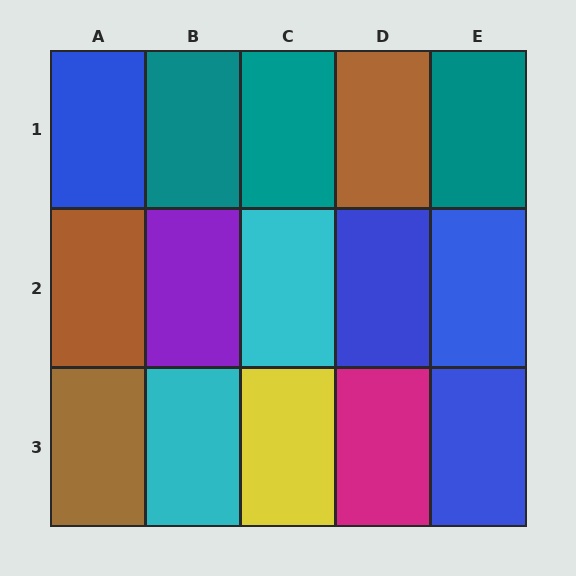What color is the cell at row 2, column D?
Blue.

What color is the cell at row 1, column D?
Brown.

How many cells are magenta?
1 cell is magenta.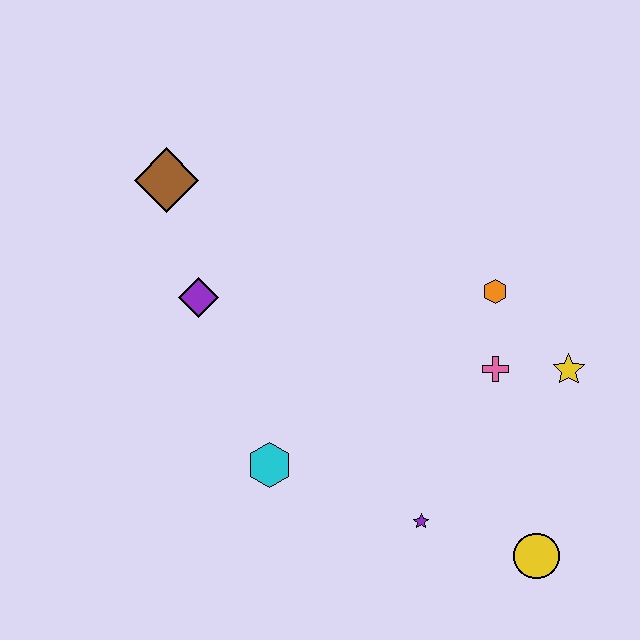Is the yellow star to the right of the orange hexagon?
Yes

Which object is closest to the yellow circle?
The purple star is closest to the yellow circle.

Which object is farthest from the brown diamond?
The yellow circle is farthest from the brown diamond.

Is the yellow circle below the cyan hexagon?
Yes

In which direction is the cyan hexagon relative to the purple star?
The cyan hexagon is to the left of the purple star.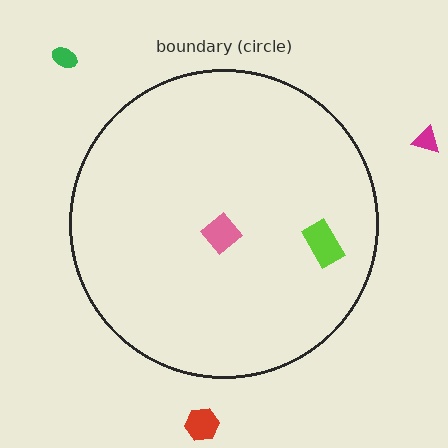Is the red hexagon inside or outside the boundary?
Outside.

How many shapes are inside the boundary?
2 inside, 3 outside.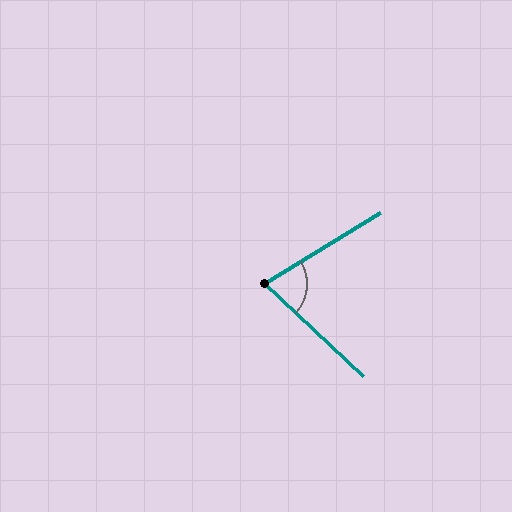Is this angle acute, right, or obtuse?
It is acute.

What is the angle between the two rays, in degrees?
Approximately 75 degrees.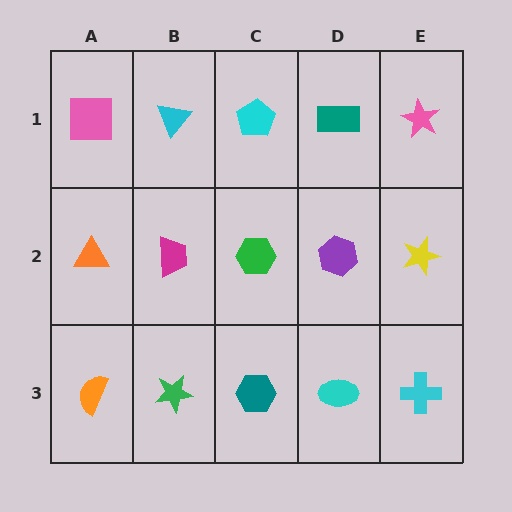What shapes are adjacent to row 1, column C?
A green hexagon (row 2, column C), a cyan triangle (row 1, column B), a teal rectangle (row 1, column D).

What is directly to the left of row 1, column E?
A teal rectangle.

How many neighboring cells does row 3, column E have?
2.